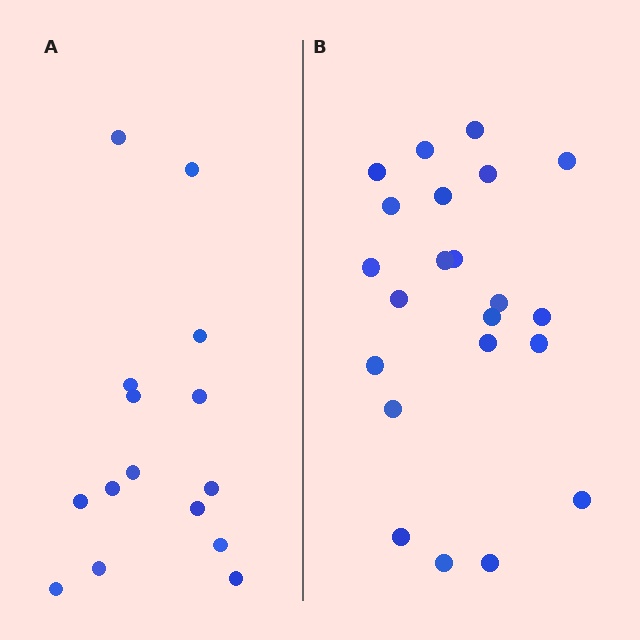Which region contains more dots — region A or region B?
Region B (the right region) has more dots.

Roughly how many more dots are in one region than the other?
Region B has roughly 8 or so more dots than region A.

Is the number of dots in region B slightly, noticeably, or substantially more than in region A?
Region B has substantially more. The ratio is roughly 1.5 to 1.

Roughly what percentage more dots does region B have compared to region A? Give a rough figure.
About 45% more.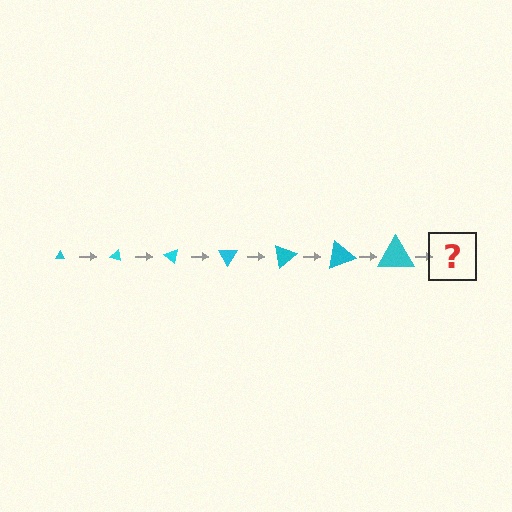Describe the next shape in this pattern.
It should be a triangle, larger than the previous one and rotated 140 degrees from the start.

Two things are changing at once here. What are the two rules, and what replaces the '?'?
The two rules are that the triangle grows larger each step and it rotates 20 degrees each step. The '?' should be a triangle, larger than the previous one and rotated 140 degrees from the start.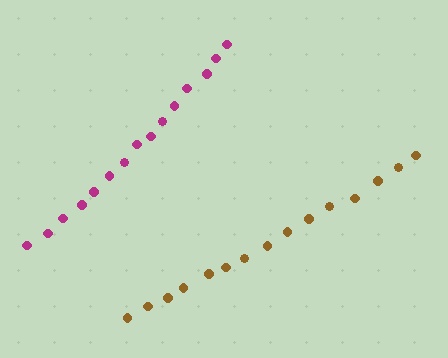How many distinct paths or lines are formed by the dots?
There are 2 distinct paths.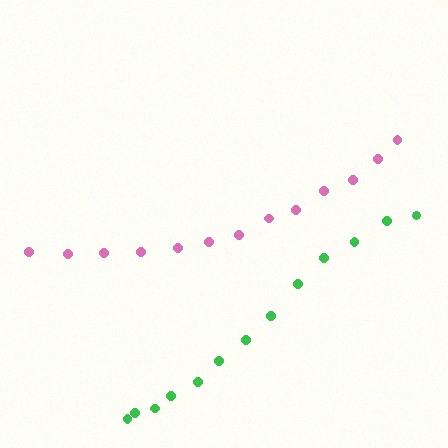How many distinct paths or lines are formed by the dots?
There are 2 distinct paths.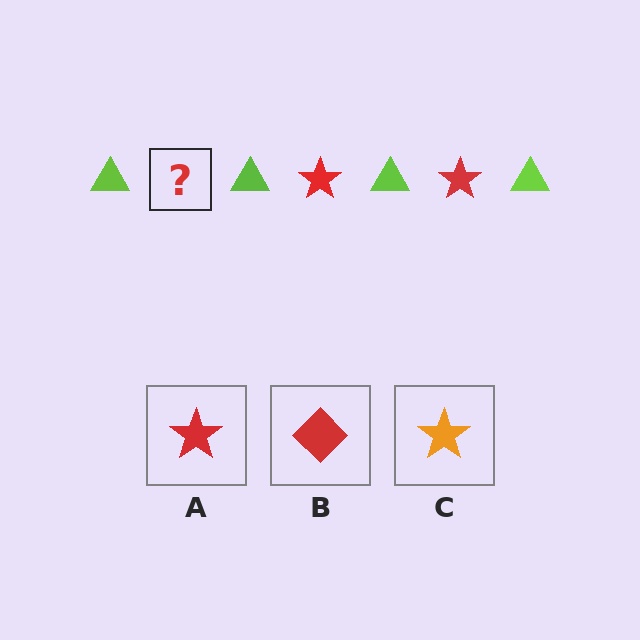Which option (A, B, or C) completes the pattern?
A.